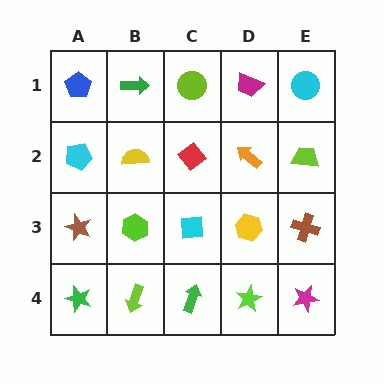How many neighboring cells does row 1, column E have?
2.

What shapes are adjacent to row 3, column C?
A red diamond (row 2, column C), a green arrow (row 4, column C), a lime hexagon (row 3, column B), a yellow hexagon (row 3, column D).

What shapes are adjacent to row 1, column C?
A red diamond (row 2, column C), a green arrow (row 1, column B), a magenta trapezoid (row 1, column D).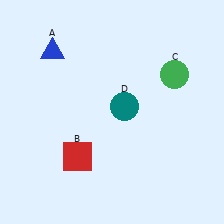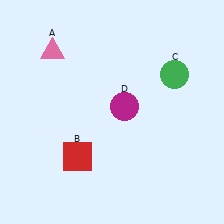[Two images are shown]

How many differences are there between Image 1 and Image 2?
There are 2 differences between the two images.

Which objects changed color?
A changed from blue to pink. D changed from teal to magenta.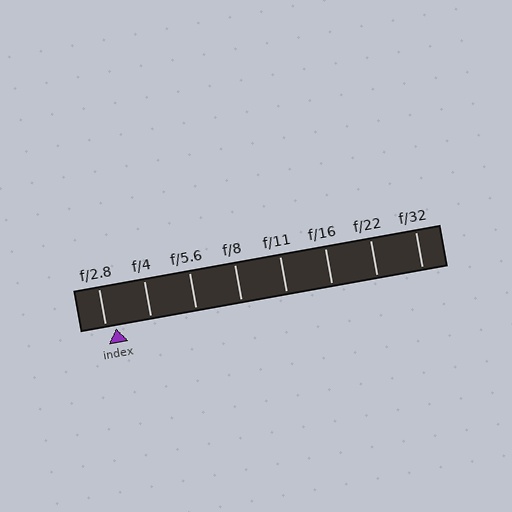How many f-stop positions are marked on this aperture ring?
There are 8 f-stop positions marked.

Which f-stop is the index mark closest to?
The index mark is closest to f/2.8.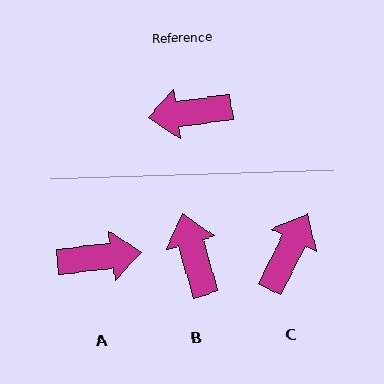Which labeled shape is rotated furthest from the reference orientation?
A, about 179 degrees away.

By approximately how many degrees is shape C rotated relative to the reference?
Approximately 125 degrees clockwise.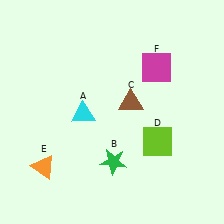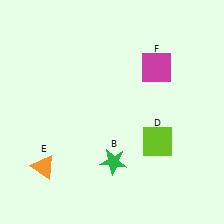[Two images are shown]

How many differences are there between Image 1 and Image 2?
There are 2 differences between the two images.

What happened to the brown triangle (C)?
The brown triangle (C) was removed in Image 2. It was in the top-right area of Image 1.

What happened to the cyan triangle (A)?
The cyan triangle (A) was removed in Image 2. It was in the bottom-left area of Image 1.